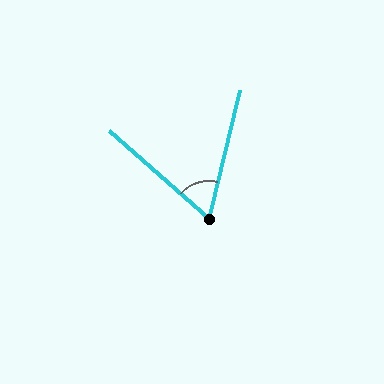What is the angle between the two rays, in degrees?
Approximately 63 degrees.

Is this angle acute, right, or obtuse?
It is acute.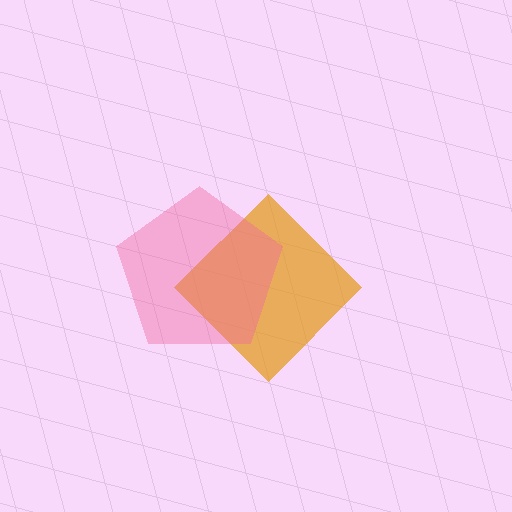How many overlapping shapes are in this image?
There are 2 overlapping shapes in the image.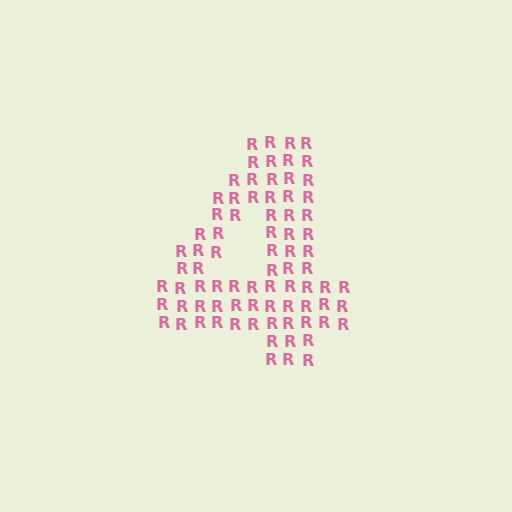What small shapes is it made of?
It is made of small letter R's.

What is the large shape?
The large shape is the digit 4.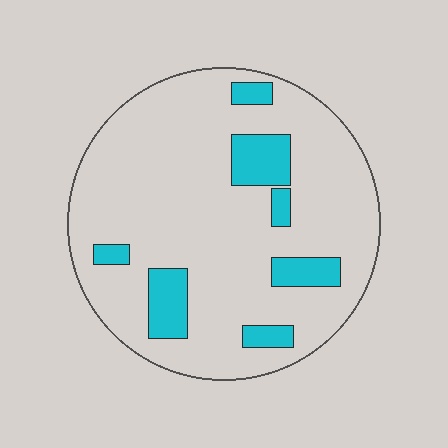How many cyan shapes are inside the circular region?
7.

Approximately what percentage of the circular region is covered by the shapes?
Approximately 15%.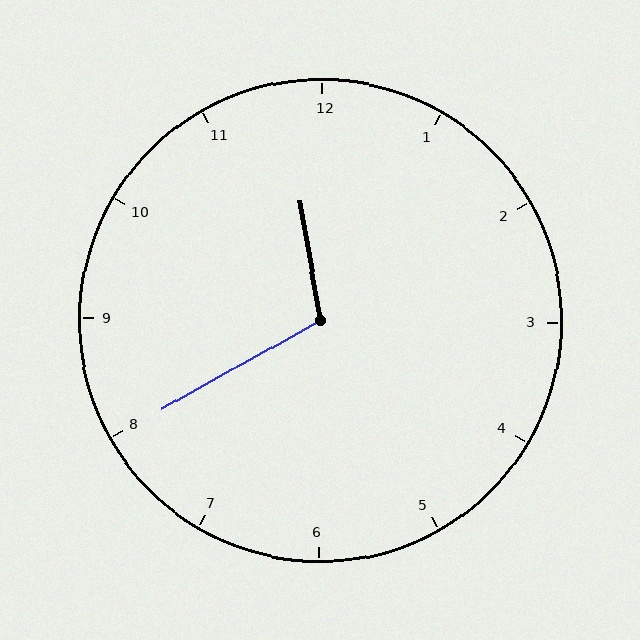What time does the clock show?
11:40.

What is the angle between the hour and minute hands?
Approximately 110 degrees.